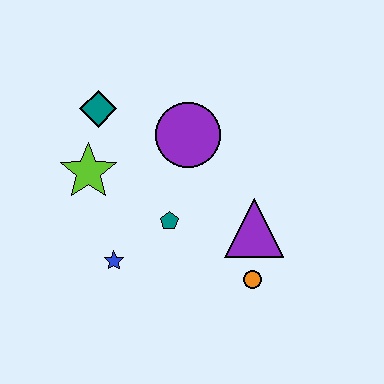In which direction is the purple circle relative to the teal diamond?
The purple circle is to the right of the teal diamond.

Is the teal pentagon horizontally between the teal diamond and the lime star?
No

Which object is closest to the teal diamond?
The lime star is closest to the teal diamond.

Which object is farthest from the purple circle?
The orange circle is farthest from the purple circle.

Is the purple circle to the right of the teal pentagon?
Yes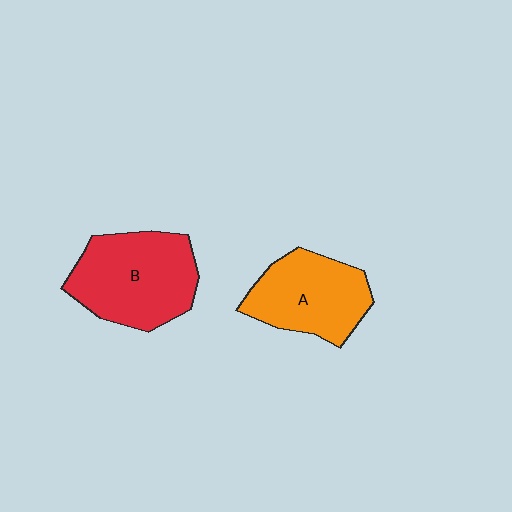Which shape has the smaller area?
Shape A (orange).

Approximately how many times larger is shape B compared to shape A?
Approximately 1.2 times.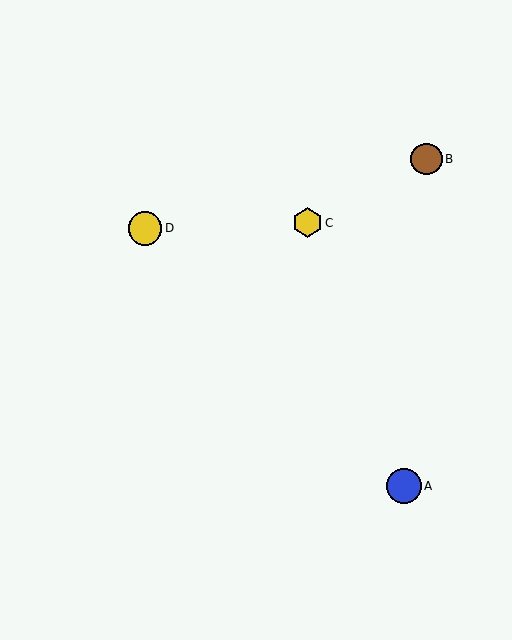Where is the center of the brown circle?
The center of the brown circle is at (426, 159).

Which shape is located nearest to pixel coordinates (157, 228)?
The yellow circle (labeled D) at (145, 228) is nearest to that location.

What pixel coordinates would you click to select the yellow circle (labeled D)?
Click at (145, 228) to select the yellow circle D.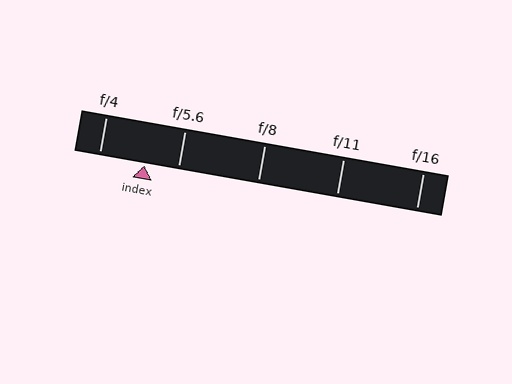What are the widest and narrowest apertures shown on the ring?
The widest aperture shown is f/4 and the narrowest is f/16.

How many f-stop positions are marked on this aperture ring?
There are 5 f-stop positions marked.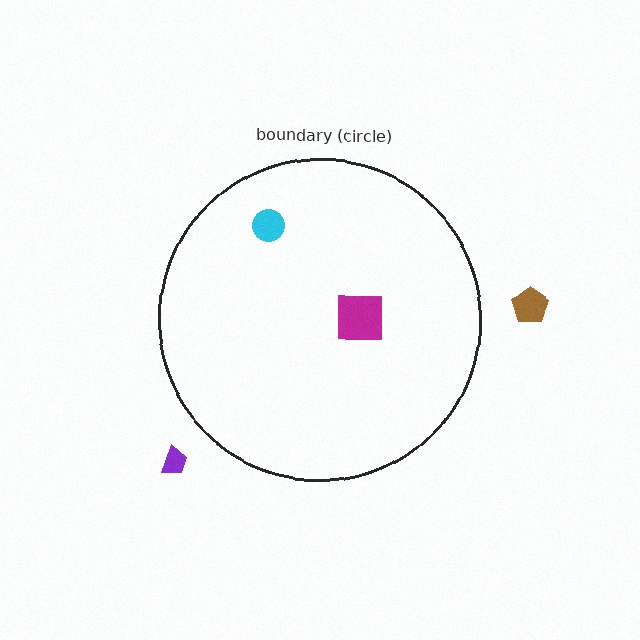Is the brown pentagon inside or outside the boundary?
Outside.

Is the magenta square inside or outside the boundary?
Inside.